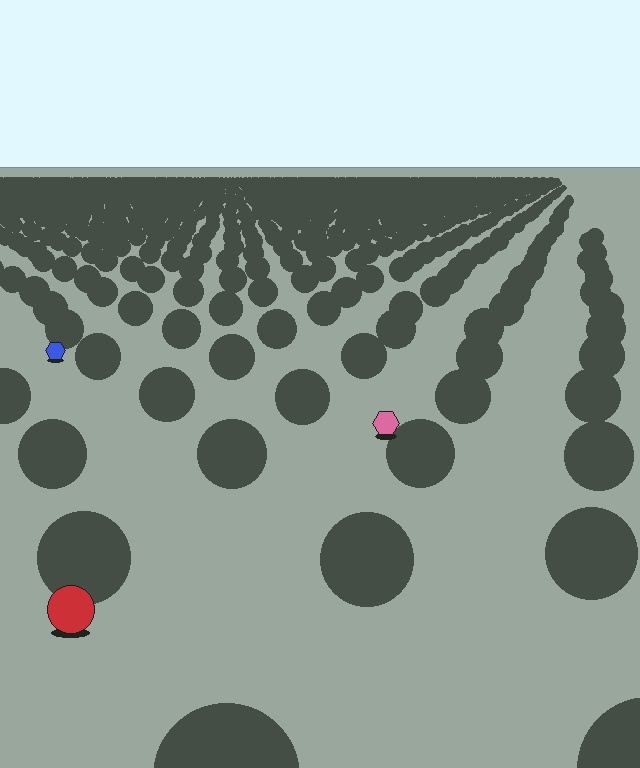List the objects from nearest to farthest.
From nearest to farthest: the red circle, the pink hexagon, the blue hexagon.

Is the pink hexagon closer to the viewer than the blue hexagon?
Yes. The pink hexagon is closer — you can tell from the texture gradient: the ground texture is coarser near it.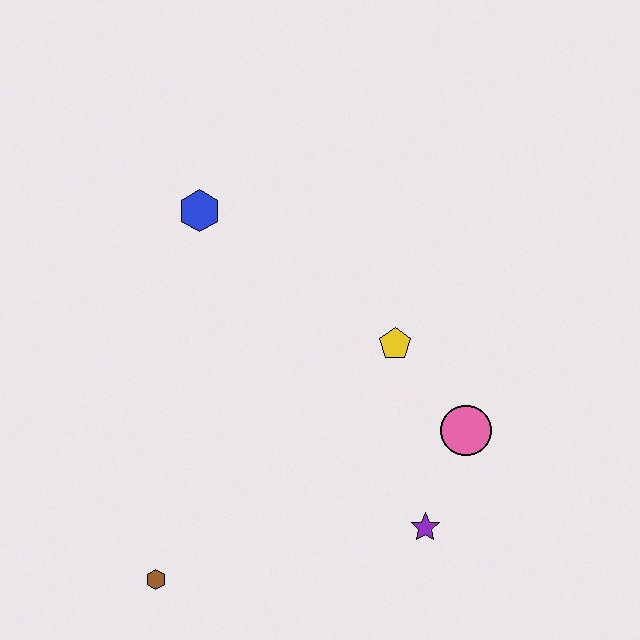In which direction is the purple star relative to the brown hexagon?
The purple star is to the right of the brown hexagon.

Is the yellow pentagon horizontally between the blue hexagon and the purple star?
Yes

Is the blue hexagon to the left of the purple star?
Yes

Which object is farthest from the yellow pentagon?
The brown hexagon is farthest from the yellow pentagon.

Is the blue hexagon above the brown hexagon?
Yes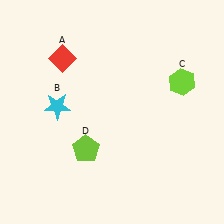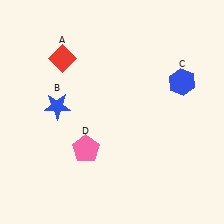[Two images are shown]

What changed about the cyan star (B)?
In Image 1, B is cyan. In Image 2, it changed to blue.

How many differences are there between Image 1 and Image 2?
There are 3 differences between the two images.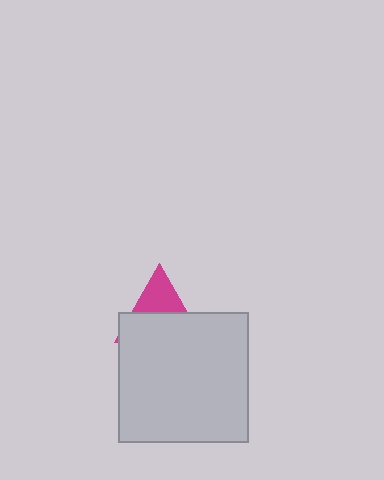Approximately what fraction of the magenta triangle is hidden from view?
Roughly 63% of the magenta triangle is hidden behind the light gray square.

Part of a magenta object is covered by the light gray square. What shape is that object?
It is a triangle.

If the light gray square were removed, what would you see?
You would see the complete magenta triangle.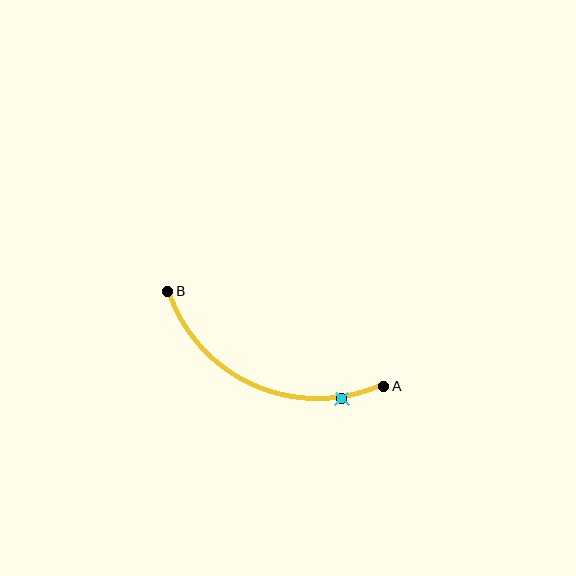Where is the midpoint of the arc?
The arc midpoint is the point on the curve farthest from the straight line joining A and B. It sits below that line.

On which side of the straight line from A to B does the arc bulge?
The arc bulges below the straight line connecting A and B.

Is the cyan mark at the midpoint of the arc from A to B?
No. The cyan mark lies on the arc but is closer to endpoint A. The arc midpoint would be at the point on the curve equidistant along the arc from both A and B.